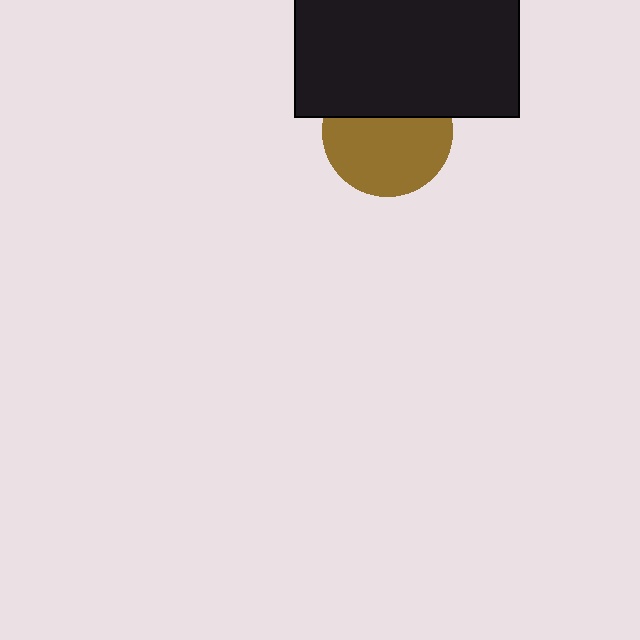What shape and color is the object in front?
The object in front is a black rectangle.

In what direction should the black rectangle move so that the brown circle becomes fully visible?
The black rectangle should move up. That is the shortest direction to clear the overlap and leave the brown circle fully visible.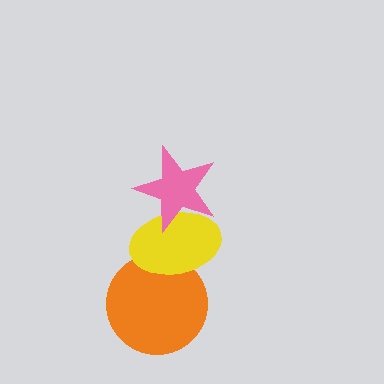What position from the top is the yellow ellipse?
The yellow ellipse is 2nd from the top.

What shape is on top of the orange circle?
The yellow ellipse is on top of the orange circle.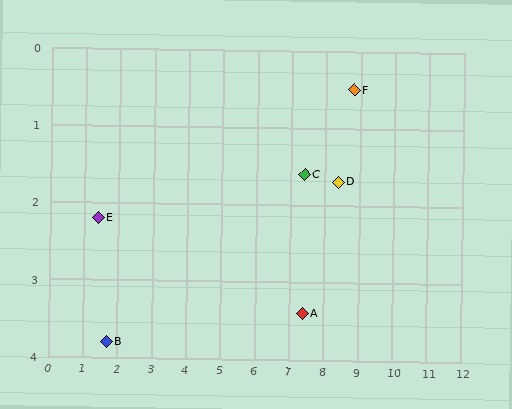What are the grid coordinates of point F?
Point F is at approximately (8.8, 0.5).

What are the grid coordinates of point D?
Point D is at approximately (8.4, 1.7).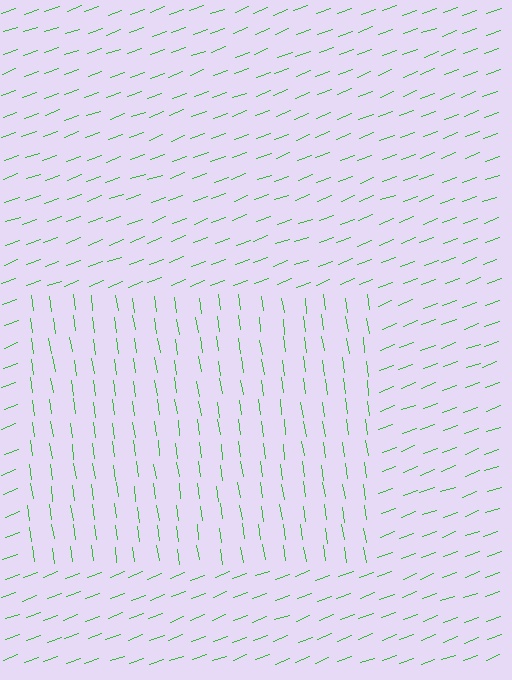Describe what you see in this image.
The image is filled with small green line segments. A rectangle region in the image has lines oriented differently from the surrounding lines, creating a visible texture boundary.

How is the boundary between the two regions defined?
The boundary is defined purely by a change in line orientation (approximately 77 degrees difference). All lines are the same color and thickness.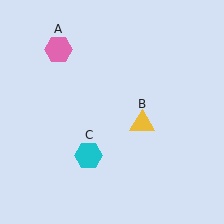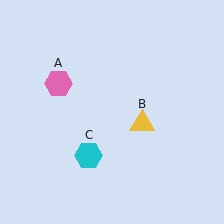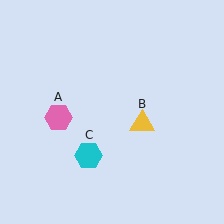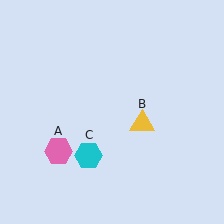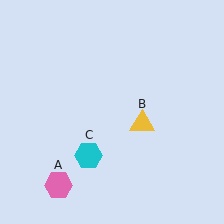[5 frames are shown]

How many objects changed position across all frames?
1 object changed position: pink hexagon (object A).